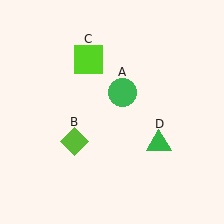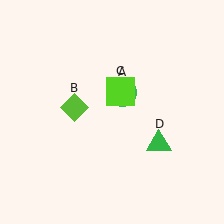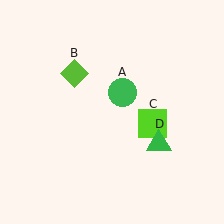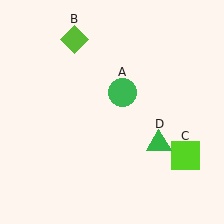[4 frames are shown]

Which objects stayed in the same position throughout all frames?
Green circle (object A) and green triangle (object D) remained stationary.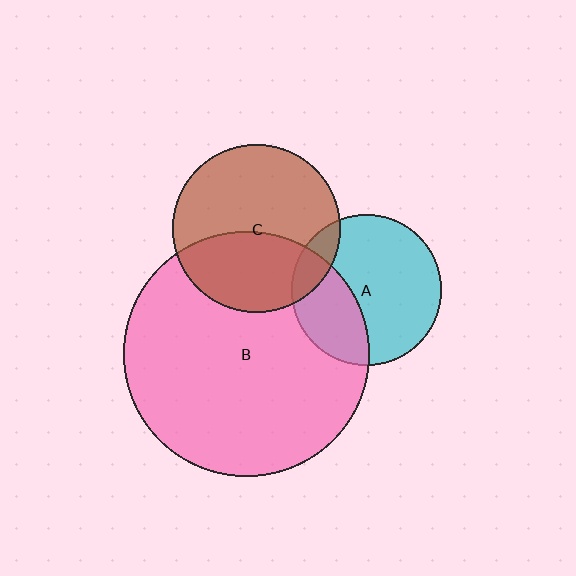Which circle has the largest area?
Circle B (pink).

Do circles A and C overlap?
Yes.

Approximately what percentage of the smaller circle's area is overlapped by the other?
Approximately 15%.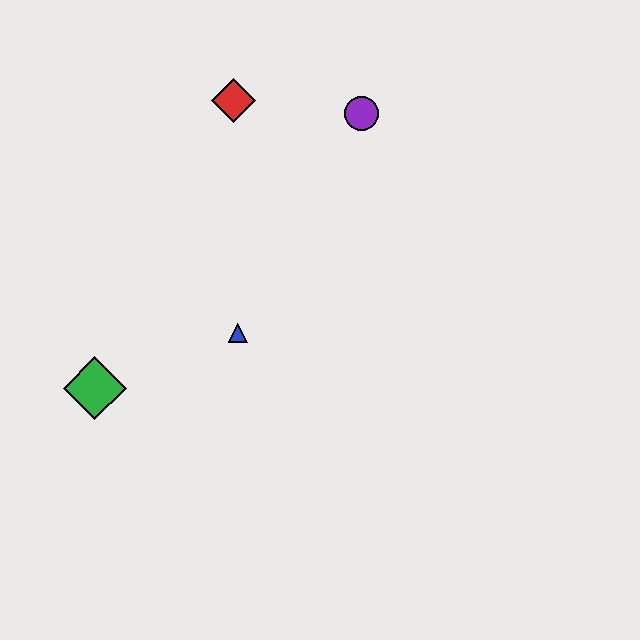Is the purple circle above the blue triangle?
Yes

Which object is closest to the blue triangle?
The green diamond is closest to the blue triangle.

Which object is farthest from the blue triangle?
The purple circle is farthest from the blue triangle.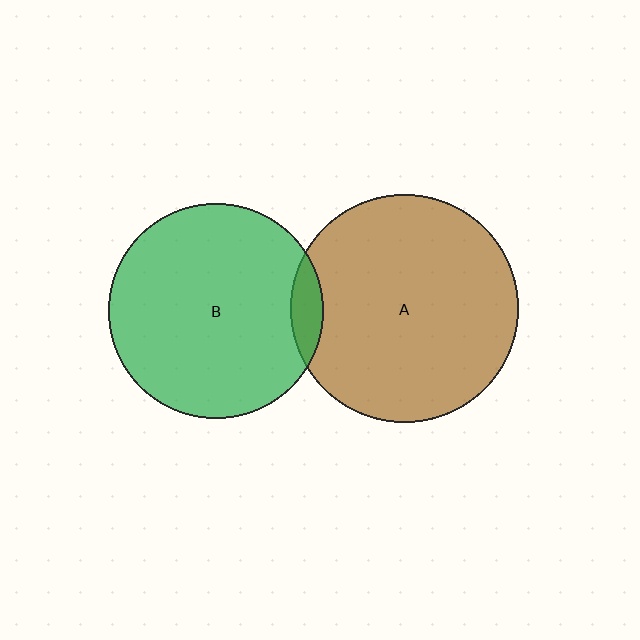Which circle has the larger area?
Circle A (brown).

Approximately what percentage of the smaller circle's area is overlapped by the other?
Approximately 5%.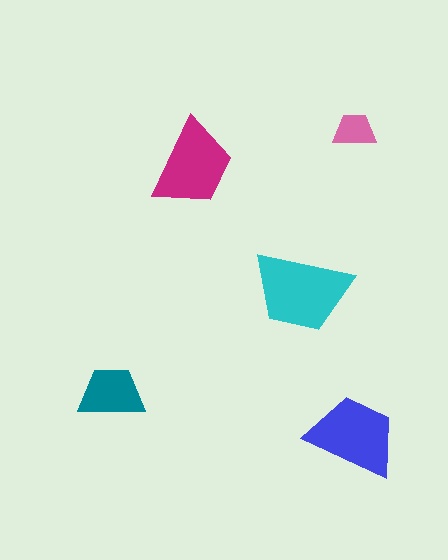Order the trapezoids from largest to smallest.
the cyan one, the blue one, the magenta one, the teal one, the pink one.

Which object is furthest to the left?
The teal trapezoid is leftmost.